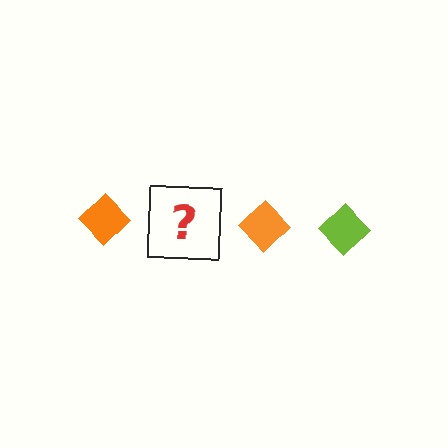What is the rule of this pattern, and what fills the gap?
The rule is that the pattern cycles through orange, lime diamonds. The gap should be filled with a lime diamond.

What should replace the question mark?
The question mark should be replaced with a lime diamond.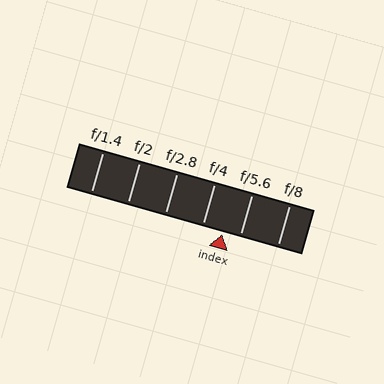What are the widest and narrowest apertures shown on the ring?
The widest aperture shown is f/1.4 and the narrowest is f/8.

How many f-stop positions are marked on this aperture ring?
There are 6 f-stop positions marked.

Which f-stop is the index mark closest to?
The index mark is closest to f/5.6.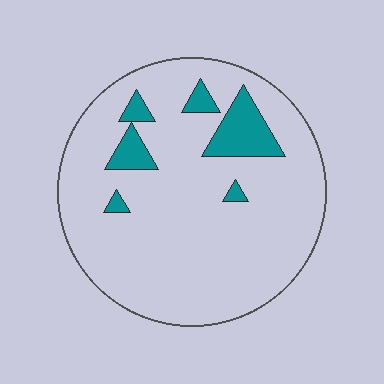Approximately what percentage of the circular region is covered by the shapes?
Approximately 10%.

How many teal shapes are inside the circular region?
6.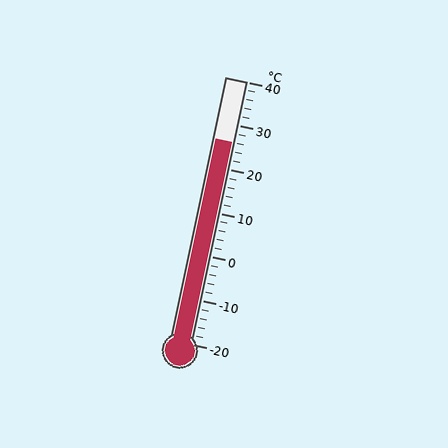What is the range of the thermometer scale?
The thermometer scale ranges from -20°C to 40°C.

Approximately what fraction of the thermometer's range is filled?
The thermometer is filled to approximately 75% of its range.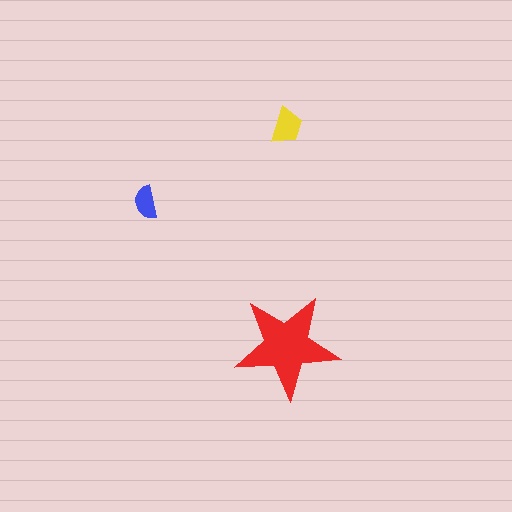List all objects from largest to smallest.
The red star, the yellow trapezoid, the blue semicircle.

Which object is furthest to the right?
The yellow trapezoid is rightmost.